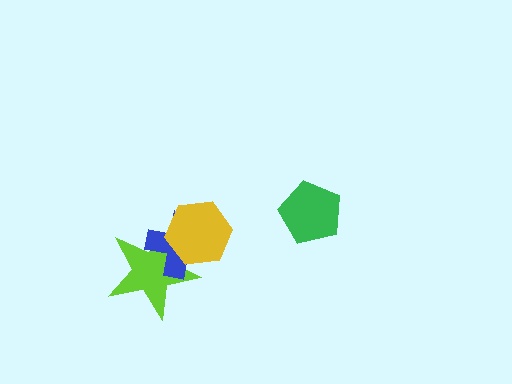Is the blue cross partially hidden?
Yes, it is partially covered by another shape.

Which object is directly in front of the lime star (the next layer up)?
The blue cross is directly in front of the lime star.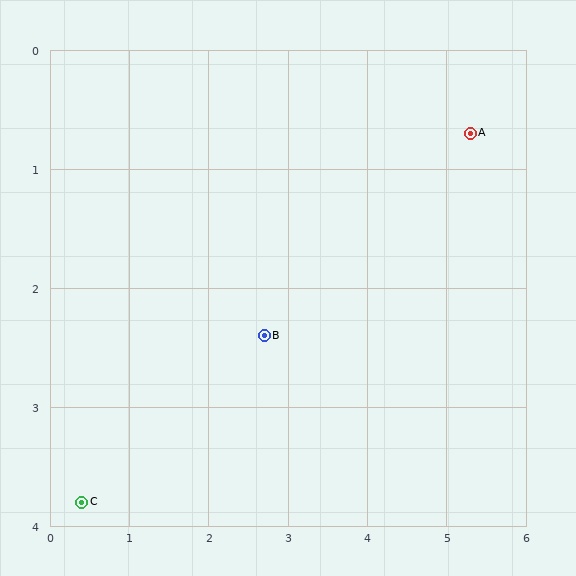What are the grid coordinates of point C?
Point C is at approximately (0.4, 3.8).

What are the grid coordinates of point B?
Point B is at approximately (2.7, 2.4).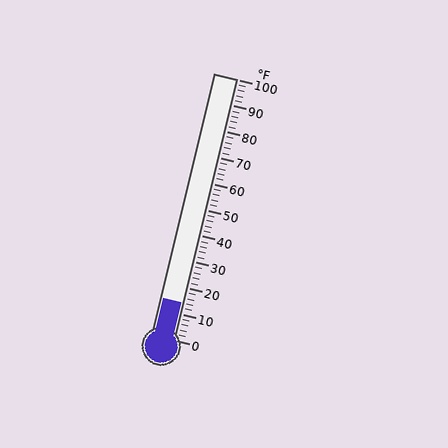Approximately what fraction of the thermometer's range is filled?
The thermometer is filled to approximately 15% of its range.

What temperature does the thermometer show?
The thermometer shows approximately 14°F.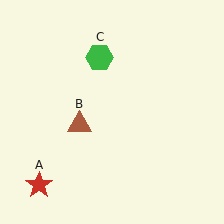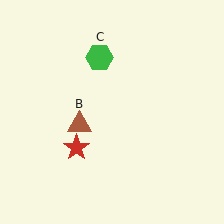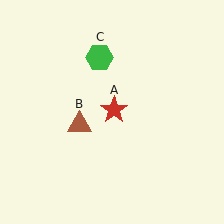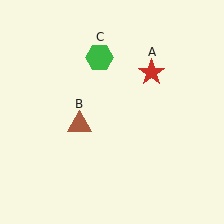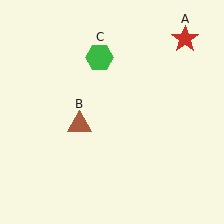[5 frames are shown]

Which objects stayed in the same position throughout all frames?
Brown triangle (object B) and green hexagon (object C) remained stationary.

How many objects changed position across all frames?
1 object changed position: red star (object A).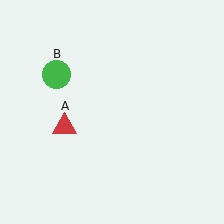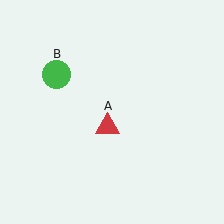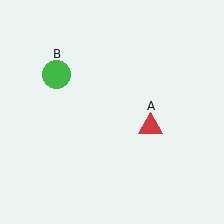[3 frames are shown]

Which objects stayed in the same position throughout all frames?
Green circle (object B) remained stationary.